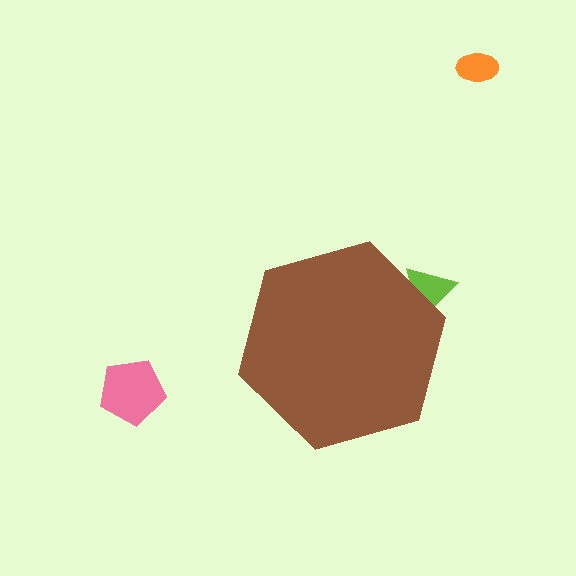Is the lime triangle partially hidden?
Yes, the lime triangle is partially hidden behind the brown hexagon.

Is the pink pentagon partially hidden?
No, the pink pentagon is fully visible.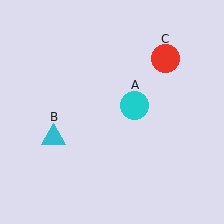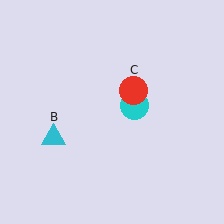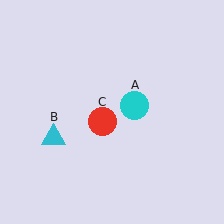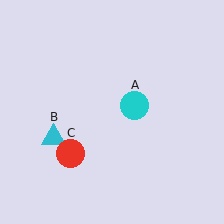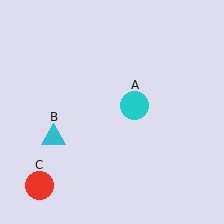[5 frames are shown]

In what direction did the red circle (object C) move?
The red circle (object C) moved down and to the left.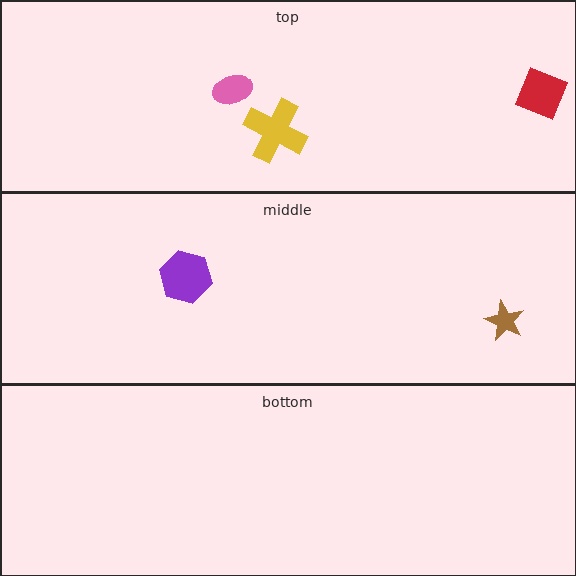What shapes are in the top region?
The pink ellipse, the yellow cross, the red square.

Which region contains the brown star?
The middle region.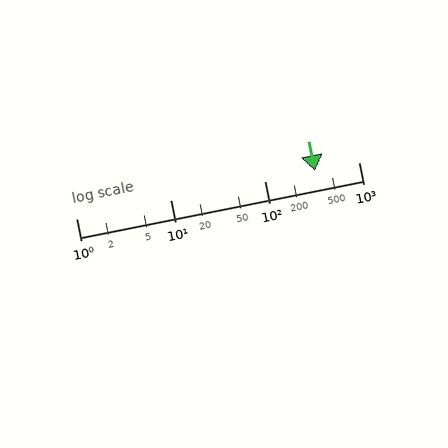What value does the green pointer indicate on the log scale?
The pointer indicates approximately 340.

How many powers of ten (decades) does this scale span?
The scale spans 3 decades, from 1 to 1000.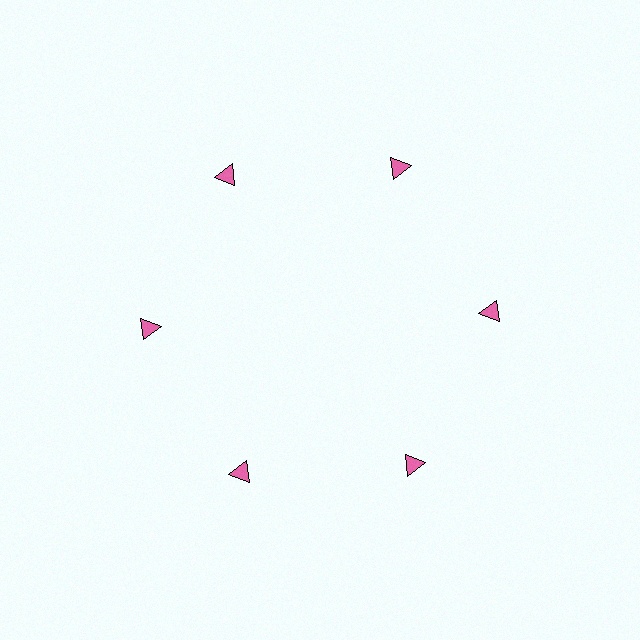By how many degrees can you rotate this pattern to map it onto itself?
The pattern maps onto itself every 60 degrees of rotation.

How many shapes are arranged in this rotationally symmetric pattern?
There are 6 shapes, arranged in 6 groups of 1.